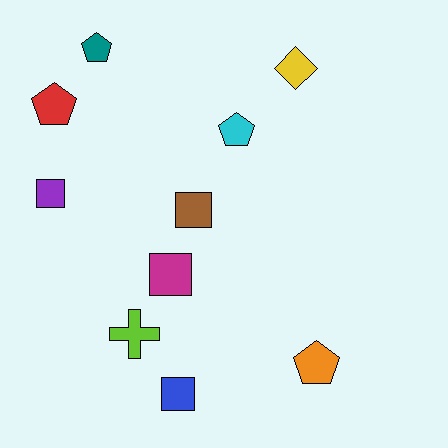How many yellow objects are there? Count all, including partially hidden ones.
There is 1 yellow object.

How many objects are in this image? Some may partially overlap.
There are 10 objects.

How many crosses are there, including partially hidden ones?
There is 1 cross.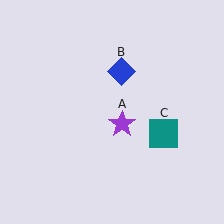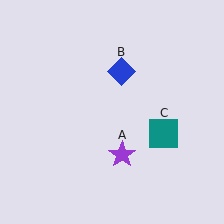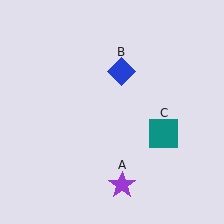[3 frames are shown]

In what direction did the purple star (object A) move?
The purple star (object A) moved down.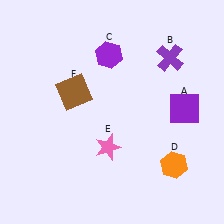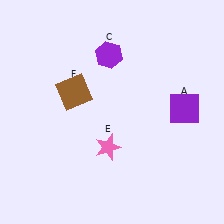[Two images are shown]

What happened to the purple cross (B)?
The purple cross (B) was removed in Image 2. It was in the top-right area of Image 1.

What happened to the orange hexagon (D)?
The orange hexagon (D) was removed in Image 2. It was in the bottom-right area of Image 1.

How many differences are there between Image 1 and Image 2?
There are 2 differences between the two images.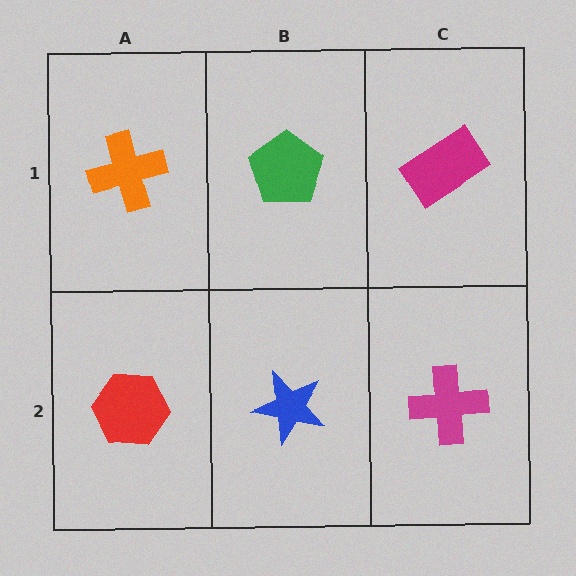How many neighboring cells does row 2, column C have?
2.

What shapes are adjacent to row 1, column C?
A magenta cross (row 2, column C), a green pentagon (row 1, column B).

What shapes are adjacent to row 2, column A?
An orange cross (row 1, column A), a blue star (row 2, column B).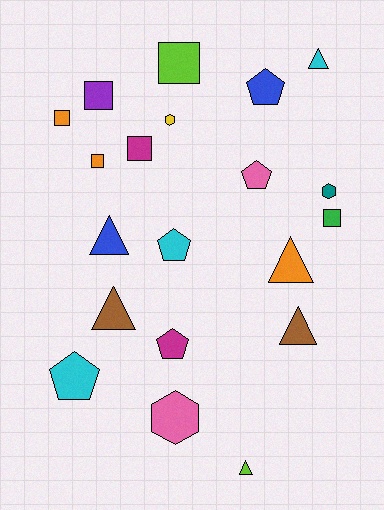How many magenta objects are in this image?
There are 2 magenta objects.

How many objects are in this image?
There are 20 objects.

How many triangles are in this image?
There are 6 triangles.